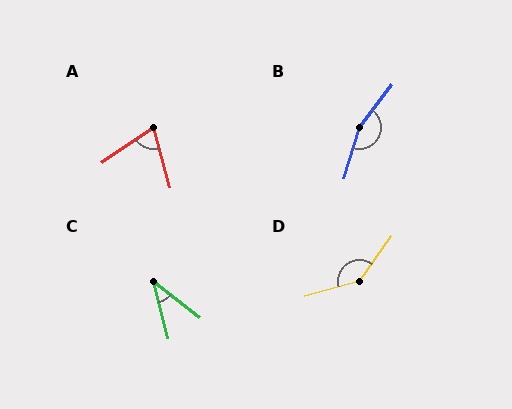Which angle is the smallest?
C, at approximately 38 degrees.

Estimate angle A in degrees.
Approximately 71 degrees.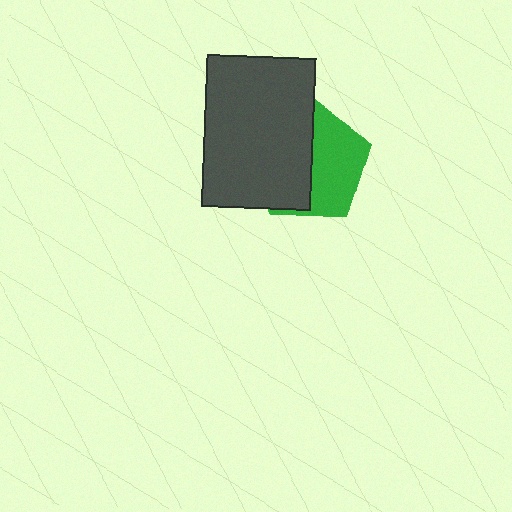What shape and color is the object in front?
The object in front is a dark gray rectangle.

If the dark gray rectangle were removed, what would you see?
You would see the complete green pentagon.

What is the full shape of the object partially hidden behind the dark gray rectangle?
The partially hidden object is a green pentagon.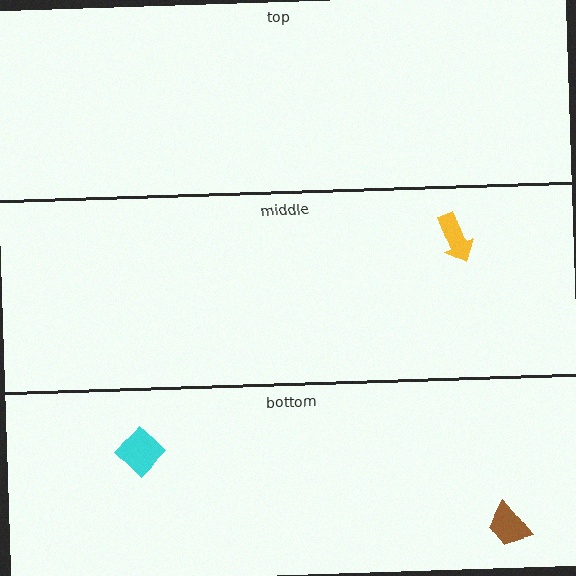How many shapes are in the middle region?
1.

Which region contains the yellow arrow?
The middle region.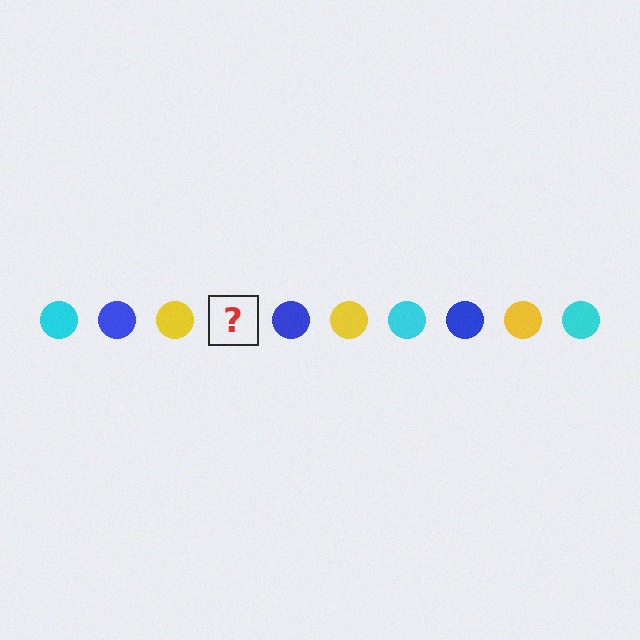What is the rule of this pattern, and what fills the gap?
The rule is that the pattern cycles through cyan, blue, yellow circles. The gap should be filled with a cyan circle.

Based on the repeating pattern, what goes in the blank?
The blank should be a cyan circle.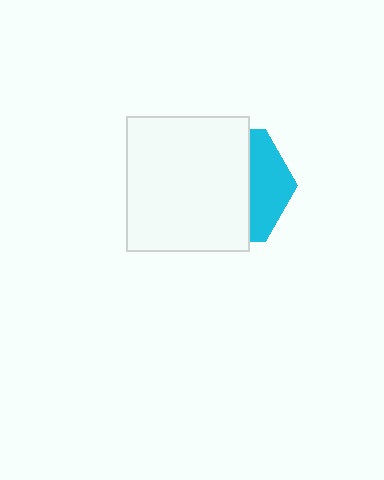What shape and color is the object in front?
The object in front is a white rectangle.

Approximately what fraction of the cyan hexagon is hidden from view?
Roughly 67% of the cyan hexagon is hidden behind the white rectangle.